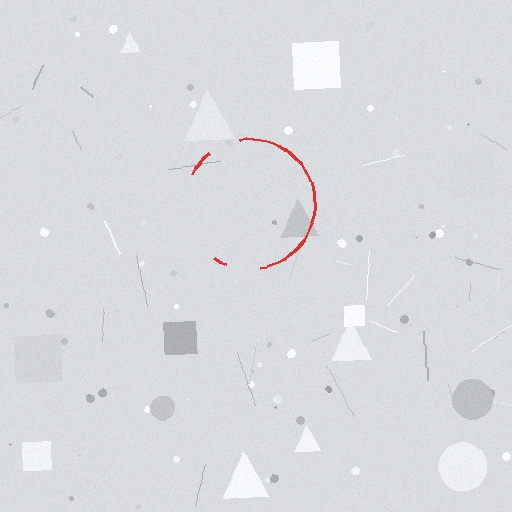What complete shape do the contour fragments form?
The contour fragments form a circle.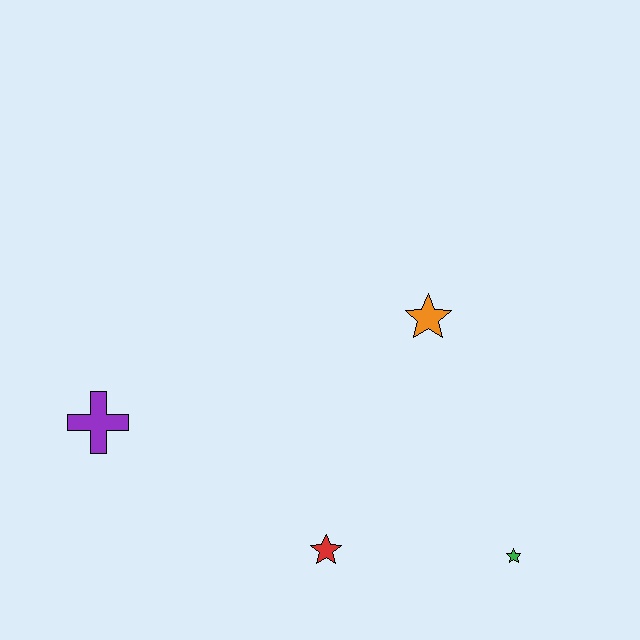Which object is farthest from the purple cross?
The green star is farthest from the purple cross.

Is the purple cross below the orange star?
Yes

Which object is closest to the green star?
The red star is closest to the green star.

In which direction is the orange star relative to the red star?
The orange star is above the red star.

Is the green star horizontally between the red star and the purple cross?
No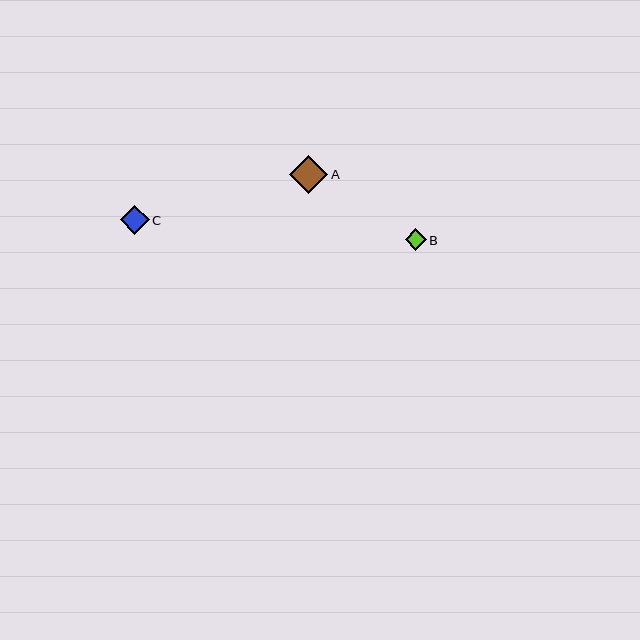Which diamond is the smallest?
Diamond B is the smallest with a size of approximately 21 pixels.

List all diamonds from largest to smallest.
From largest to smallest: A, C, B.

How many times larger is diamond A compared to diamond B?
Diamond A is approximately 1.8 times the size of diamond B.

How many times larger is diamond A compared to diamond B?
Diamond A is approximately 1.8 times the size of diamond B.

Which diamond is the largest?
Diamond A is the largest with a size of approximately 38 pixels.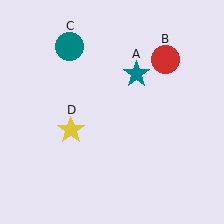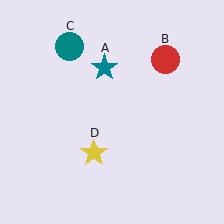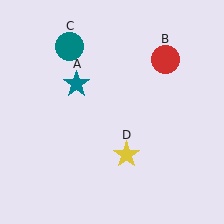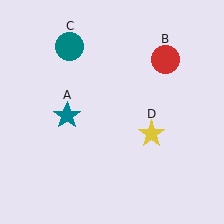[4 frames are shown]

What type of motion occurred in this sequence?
The teal star (object A), yellow star (object D) rotated counterclockwise around the center of the scene.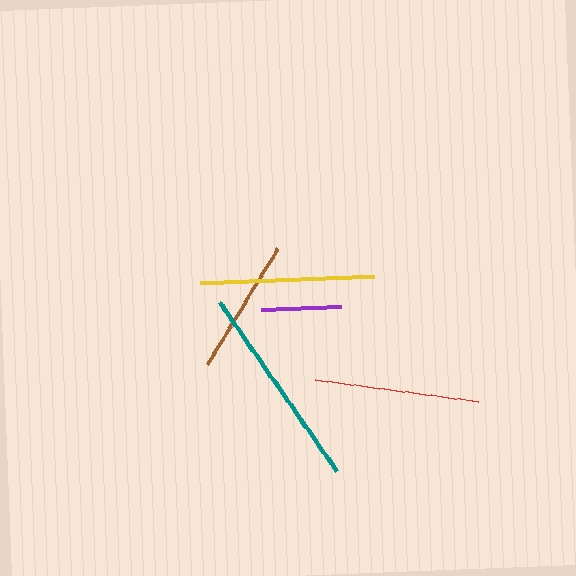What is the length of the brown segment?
The brown segment is approximately 136 pixels long.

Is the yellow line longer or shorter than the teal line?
The teal line is longer than the yellow line.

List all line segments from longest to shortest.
From longest to shortest: teal, yellow, red, brown, purple.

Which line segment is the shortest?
The purple line is the shortest at approximately 80 pixels.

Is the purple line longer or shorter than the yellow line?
The yellow line is longer than the purple line.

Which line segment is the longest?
The teal line is the longest at approximately 206 pixels.